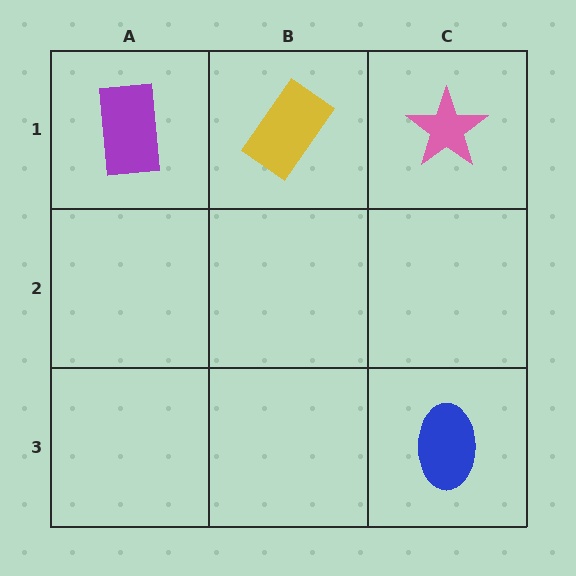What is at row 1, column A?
A purple rectangle.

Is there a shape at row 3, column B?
No, that cell is empty.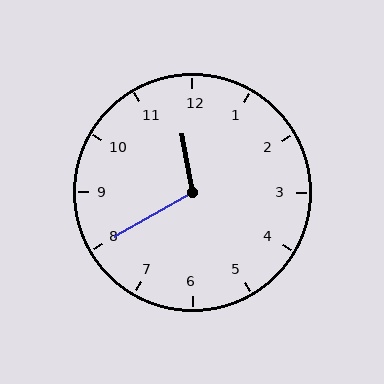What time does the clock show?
11:40.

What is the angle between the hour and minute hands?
Approximately 110 degrees.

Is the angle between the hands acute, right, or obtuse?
It is obtuse.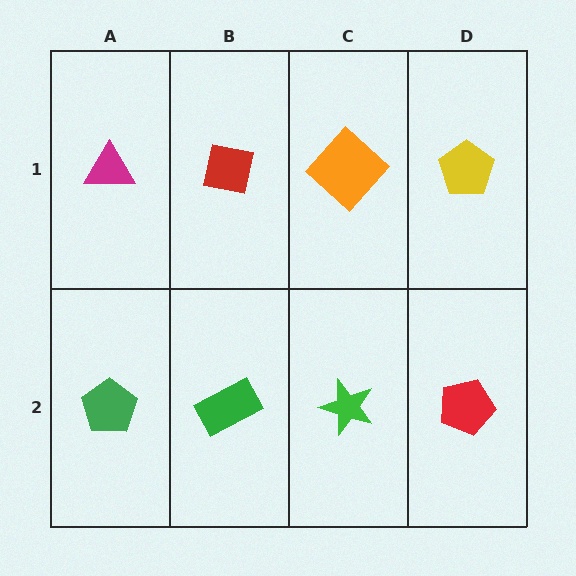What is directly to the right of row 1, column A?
A red square.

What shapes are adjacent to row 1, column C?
A green star (row 2, column C), a red square (row 1, column B), a yellow pentagon (row 1, column D).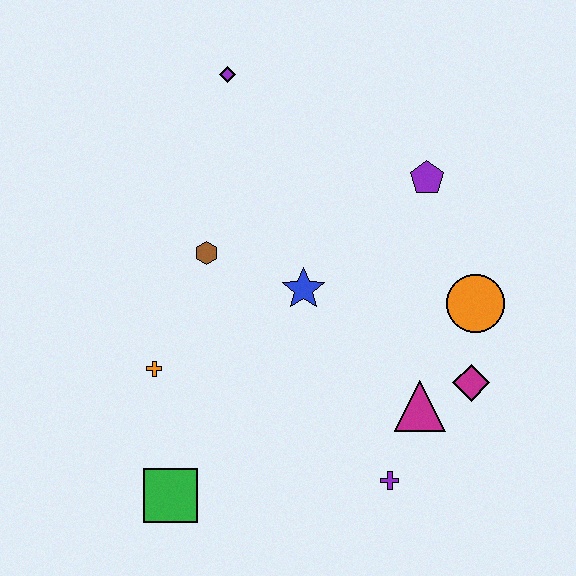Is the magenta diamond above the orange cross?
No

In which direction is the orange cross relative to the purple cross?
The orange cross is to the left of the purple cross.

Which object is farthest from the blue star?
The green square is farthest from the blue star.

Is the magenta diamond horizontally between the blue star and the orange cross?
No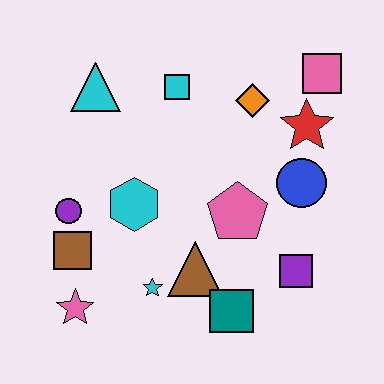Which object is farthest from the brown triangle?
The pink square is farthest from the brown triangle.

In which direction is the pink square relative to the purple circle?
The pink square is to the right of the purple circle.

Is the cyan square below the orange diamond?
No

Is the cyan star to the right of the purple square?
No